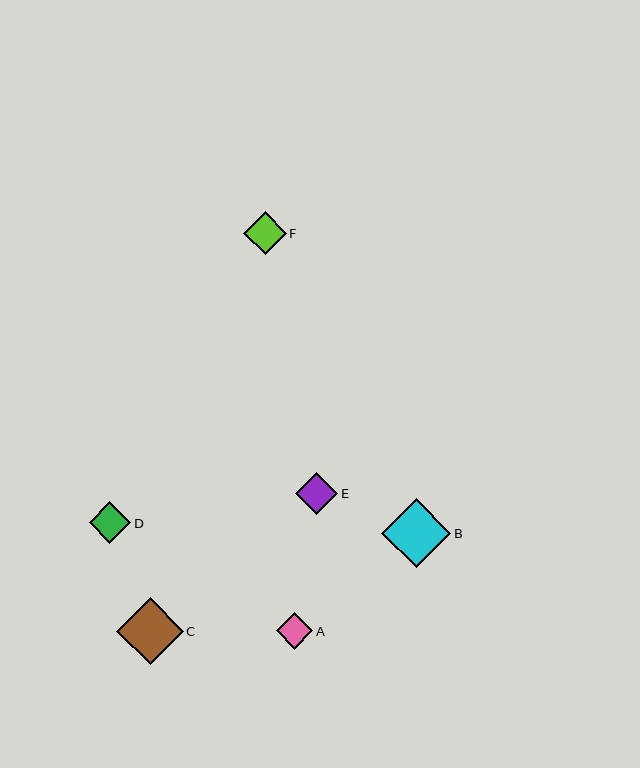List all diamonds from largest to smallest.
From largest to smallest: B, C, F, E, D, A.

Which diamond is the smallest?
Diamond A is the smallest with a size of approximately 36 pixels.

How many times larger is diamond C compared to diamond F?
Diamond C is approximately 1.6 times the size of diamond F.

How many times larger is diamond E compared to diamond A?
Diamond E is approximately 1.2 times the size of diamond A.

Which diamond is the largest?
Diamond B is the largest with a size of approximately 69 pixels.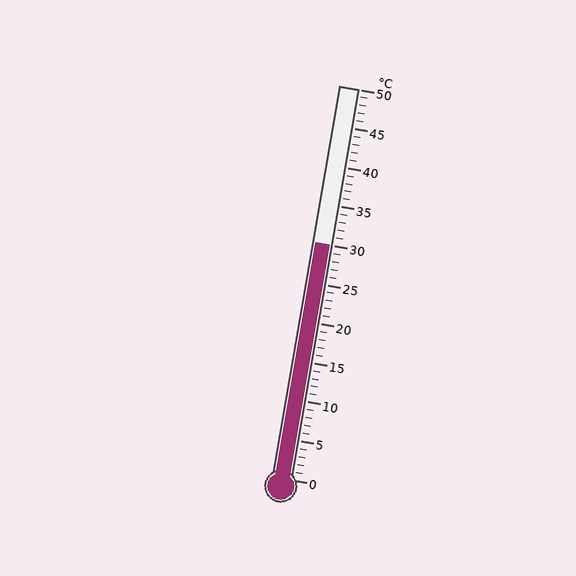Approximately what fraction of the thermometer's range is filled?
The thermometer is filled to approximately 60% of its range.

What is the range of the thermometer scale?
The thermometer scale ranges from 0°C to 50°C.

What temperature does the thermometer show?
The thermometer shows approximately 30°C.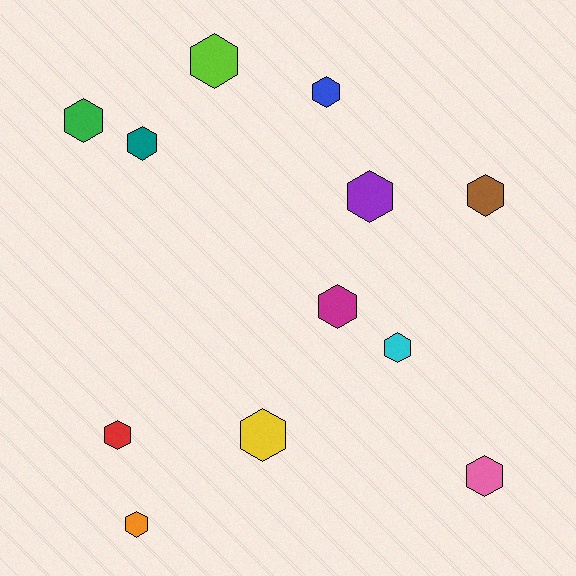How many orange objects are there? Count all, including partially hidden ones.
There is 1 orange object.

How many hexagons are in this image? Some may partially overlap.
There are 12 hexagons.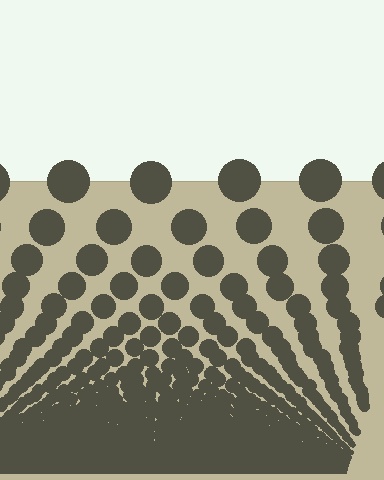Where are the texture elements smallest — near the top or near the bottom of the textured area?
Near the bottom.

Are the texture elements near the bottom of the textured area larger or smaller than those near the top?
Smaller. The gradient is inverted — elements near the bottom are smaller and denser.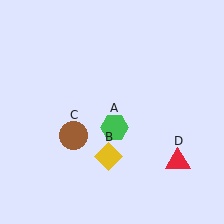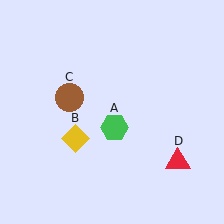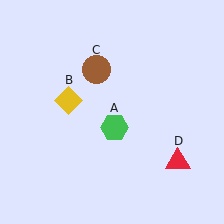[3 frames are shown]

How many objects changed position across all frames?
2 objects changed position: yellow diamond (object B), brown circle (object C).